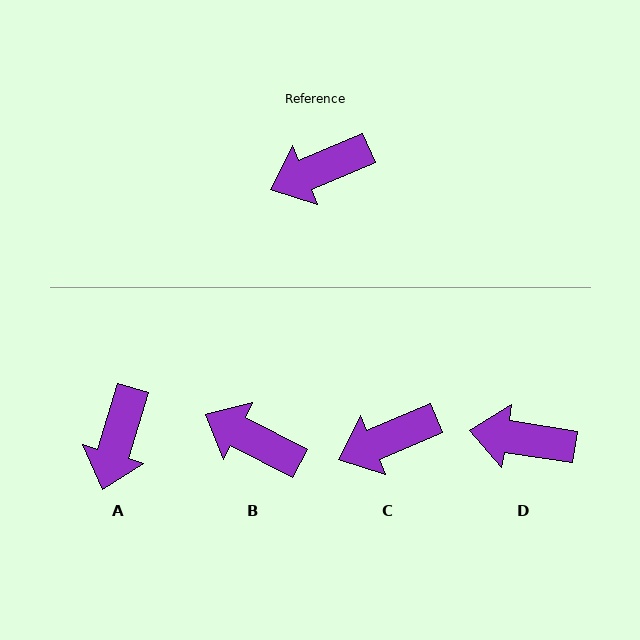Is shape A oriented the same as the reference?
No, it is off by about 50 degrees.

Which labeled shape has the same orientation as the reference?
C.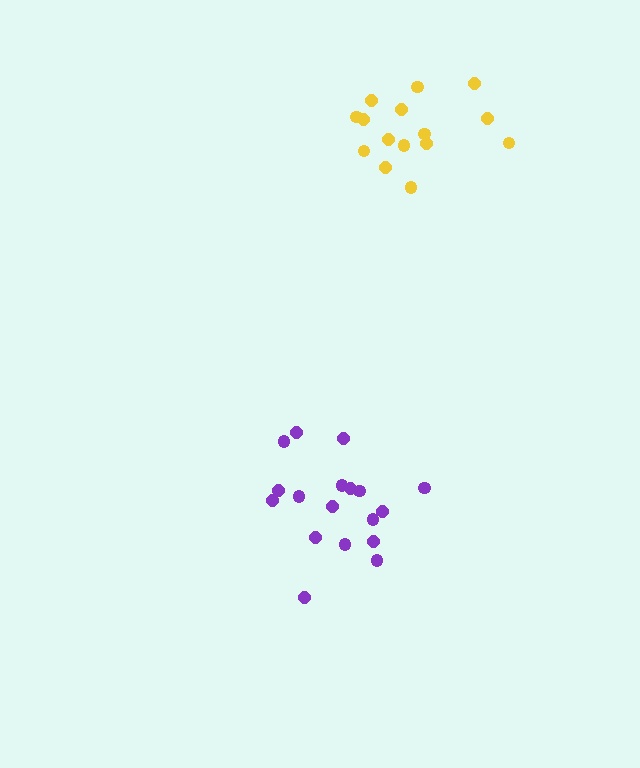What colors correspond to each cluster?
The clusters are colored: purple, yellow.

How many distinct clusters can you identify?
There are 2 distinct clusters.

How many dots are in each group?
Group 1: 18 dots, Group 2: 15 dots (33 total).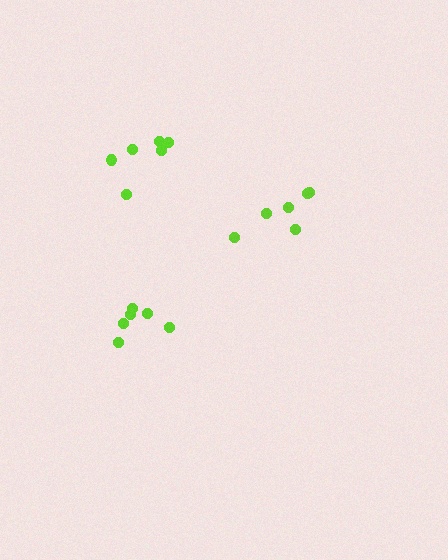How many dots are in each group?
Group 1: 6 dots, Group 2: 6 dots, Group 3: 6 dots (18 total).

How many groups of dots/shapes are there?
There are 3 groups.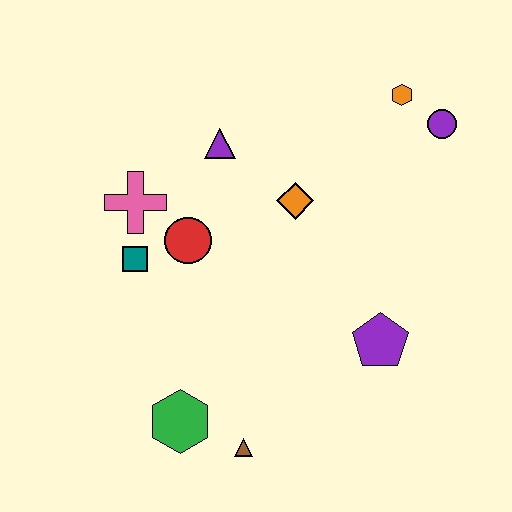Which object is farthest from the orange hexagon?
The green hexagon is farthest from the orange hexagon.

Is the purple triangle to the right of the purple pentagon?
No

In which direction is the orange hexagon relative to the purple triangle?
The orange hexagon is to the right of the purple triangle.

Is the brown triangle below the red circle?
Yes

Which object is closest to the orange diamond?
The purple triangle is closest to the orange diamond.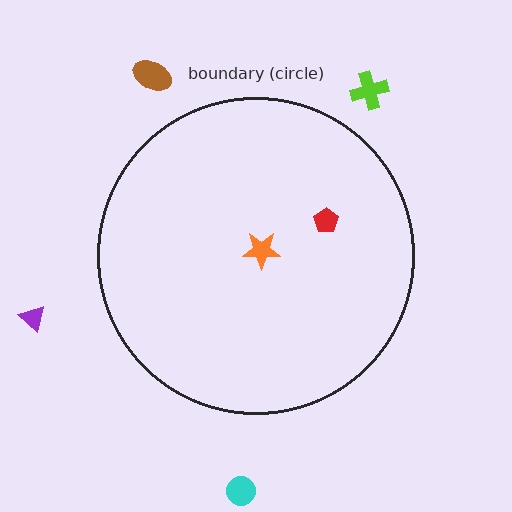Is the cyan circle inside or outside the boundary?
Outside.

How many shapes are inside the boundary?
2 inside, 4 outside.